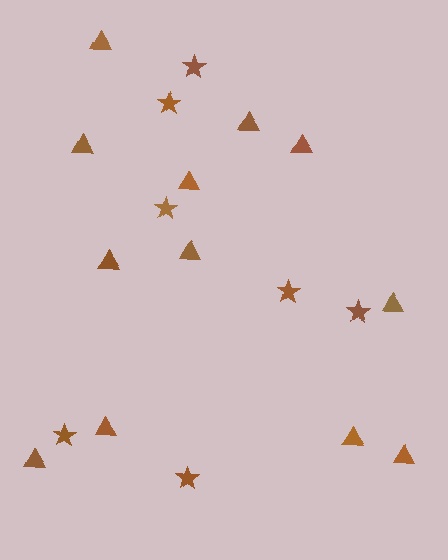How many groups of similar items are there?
There are 2 groups: one group of triangles (12) and one group of stars (7).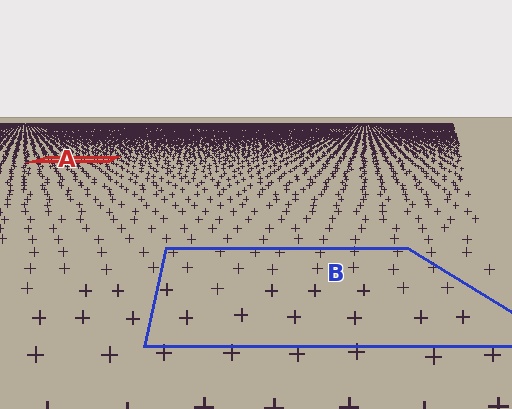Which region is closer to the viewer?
Region B is closer. The texture elements there are larger and more spread out.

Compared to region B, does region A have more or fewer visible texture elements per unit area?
Region A has more texture elements per unit area — they are packed more densely because it is farther away.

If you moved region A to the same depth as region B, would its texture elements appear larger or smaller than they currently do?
They would appear larger. At a closer depth, the same texture elements are projected at a bigger on-screen size.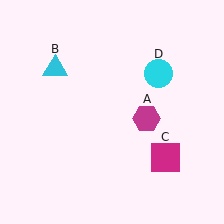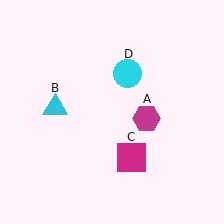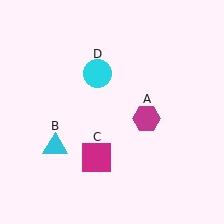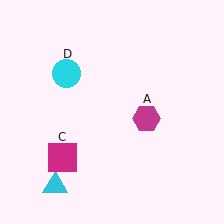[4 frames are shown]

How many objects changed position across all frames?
3 objects changed position: cyan triangle (object B), magenta square (object C), cyan circle (object D).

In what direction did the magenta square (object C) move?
The magenta square (object C) moved left.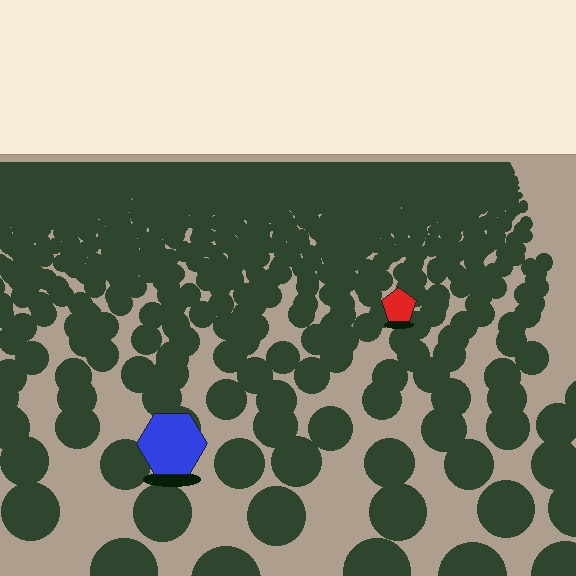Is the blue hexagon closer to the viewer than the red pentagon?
Yes. The blue hexagon is closer — you can tell from the texture gradient: the ground texture is coarser near it.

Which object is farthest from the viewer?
The red pentagon is farthest from the viewer. It appears smaller and the ground texture around it is denser.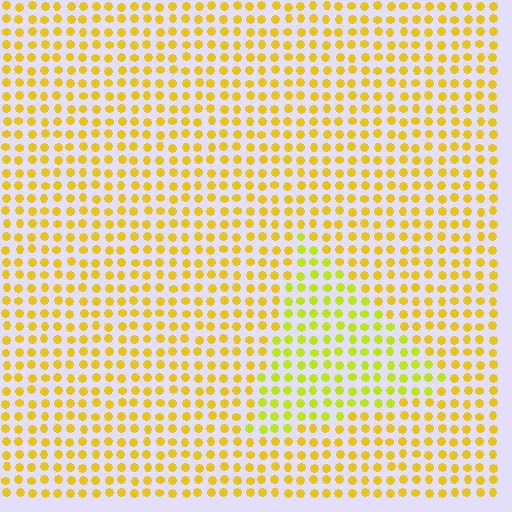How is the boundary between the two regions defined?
The boundary is defined purely by a slight shift in hue (about 24 degrees). Spacing, size, and orientation are identical on both sides.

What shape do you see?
I see a triangle.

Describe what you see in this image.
The image is filled with small yellow elements in a uniform arrangement. A triangle-shaped region is visible where the elements are tinted to a slightly different hue, forming a subtle color boundary.